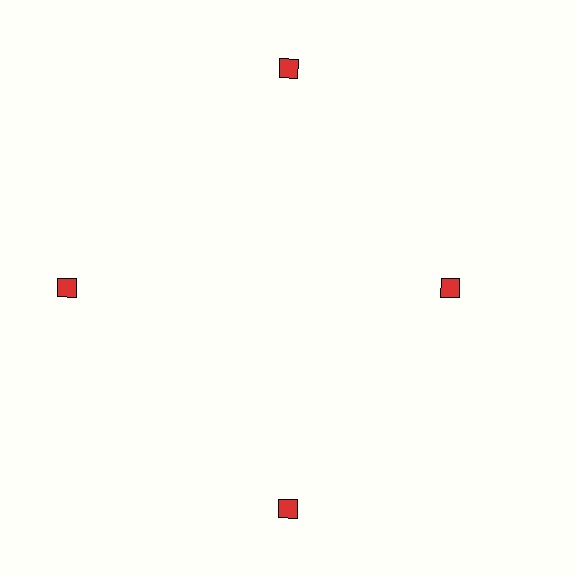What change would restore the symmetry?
The symmetry would be restored by moving it outward, back onto the ring so that all 4 diamonds sit at equal angles and equal distance from the center.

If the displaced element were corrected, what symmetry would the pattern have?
It would have 4-fold rotational symmetry — the pattern would map onto itself every 90 degrees.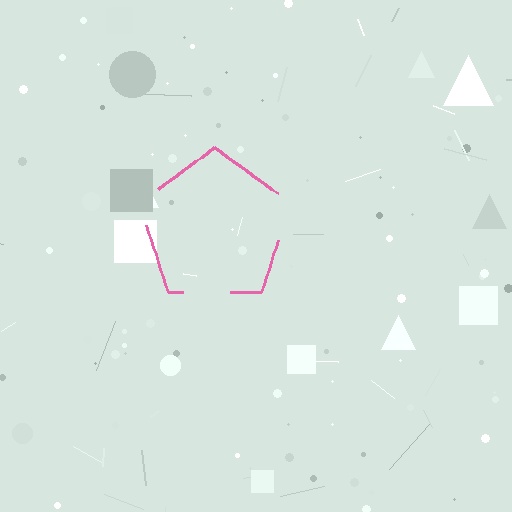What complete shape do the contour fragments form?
The contour fragments form a pentagon.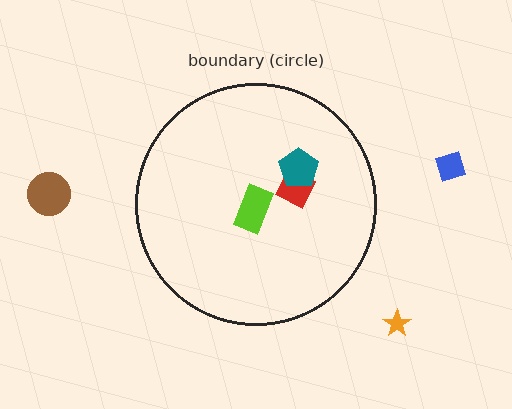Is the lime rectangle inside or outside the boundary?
Inside.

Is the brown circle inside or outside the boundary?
Outside.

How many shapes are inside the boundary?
3 inside, 3 outside.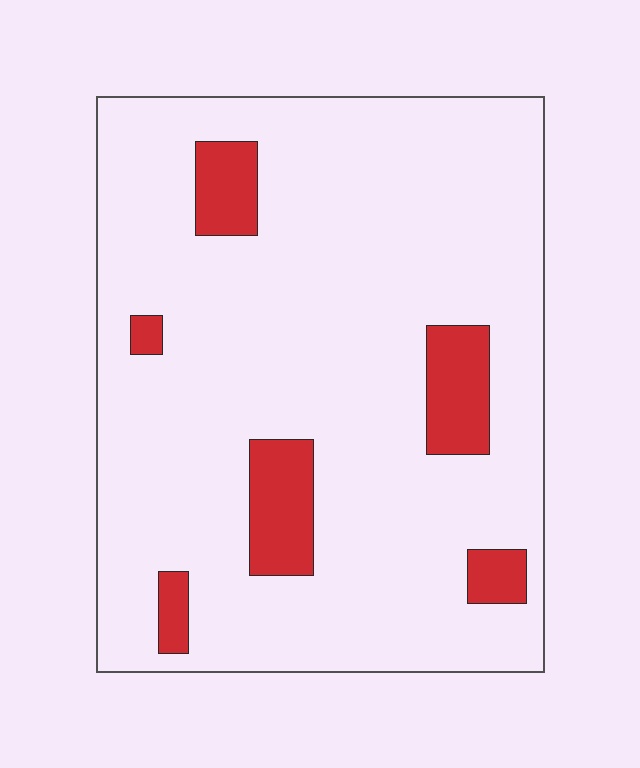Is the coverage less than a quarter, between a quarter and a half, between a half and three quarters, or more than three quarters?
Less than a quarter.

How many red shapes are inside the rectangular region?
6.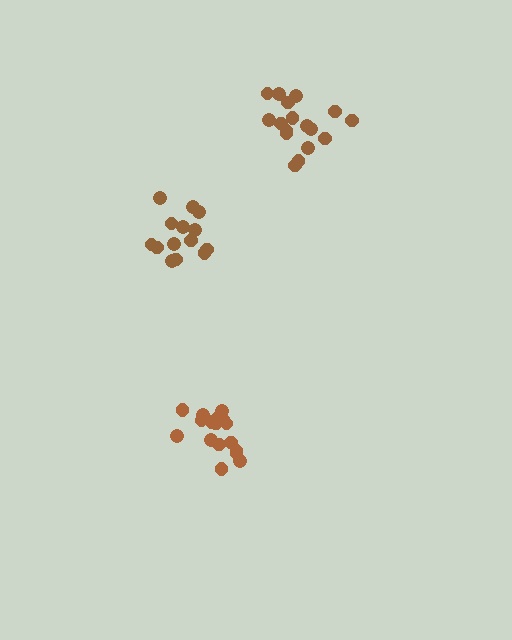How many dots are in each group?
Group 1: 18 dots, Group 2: 14 dots, Group 3: 17 dots (49 total).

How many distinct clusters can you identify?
There are 3 distinct clusters.